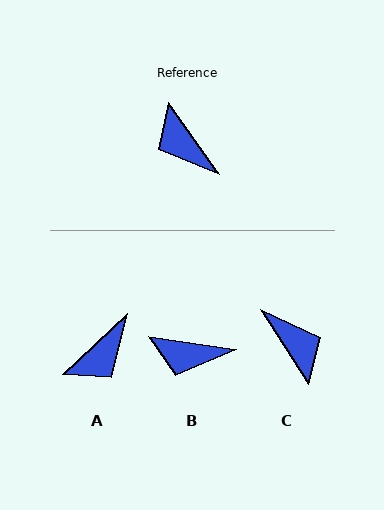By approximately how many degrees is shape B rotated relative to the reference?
Approximately 47 degrees counter-clockwise.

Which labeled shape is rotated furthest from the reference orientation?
C, about 178 degrees away.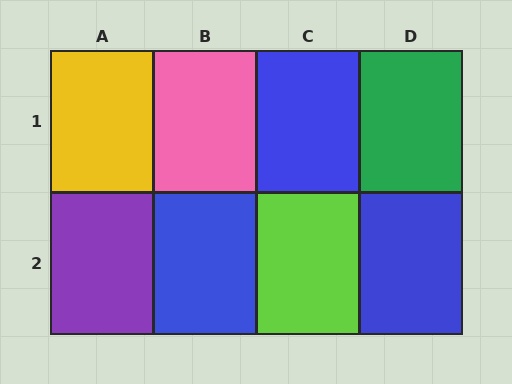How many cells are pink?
1 cell is pink.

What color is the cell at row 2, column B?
Blue.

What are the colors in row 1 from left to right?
Yellow, pink, blue, green.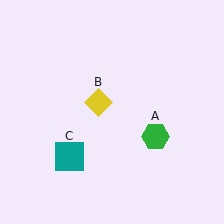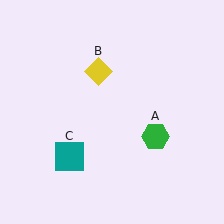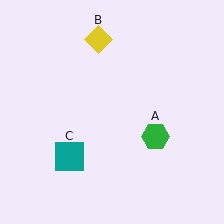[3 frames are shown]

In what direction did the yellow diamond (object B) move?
The yellow diamond (object B) moved up.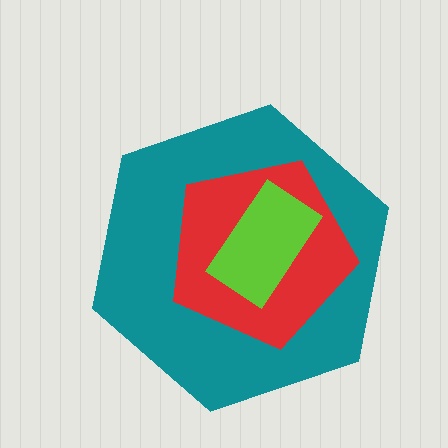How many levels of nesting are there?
3.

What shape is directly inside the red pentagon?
The lime rectangle.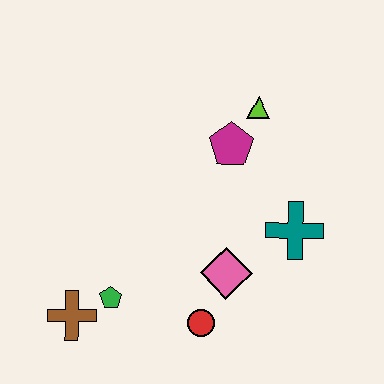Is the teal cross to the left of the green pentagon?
No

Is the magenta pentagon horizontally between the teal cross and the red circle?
Yes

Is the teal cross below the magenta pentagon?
Yes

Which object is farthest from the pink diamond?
The lime triangle is farthest from the pink diamond.